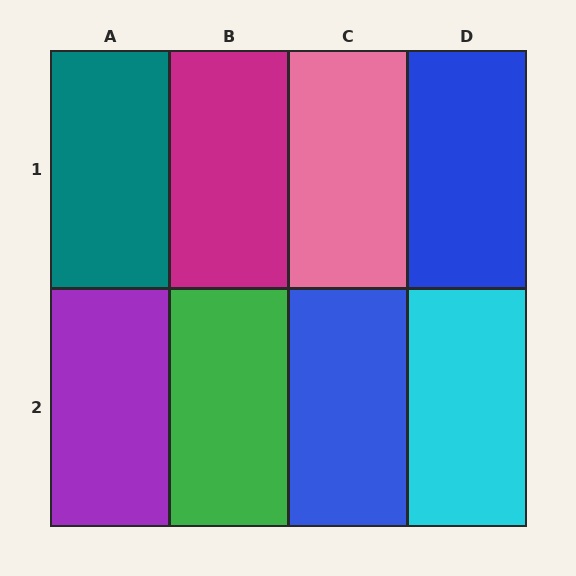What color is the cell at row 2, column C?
Blue.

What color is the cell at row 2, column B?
Green.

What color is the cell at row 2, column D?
Cyan.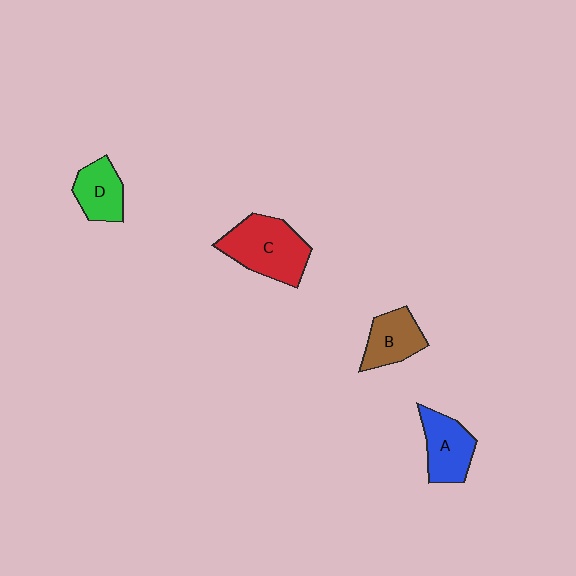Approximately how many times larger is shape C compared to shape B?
Approximately 1.6 times.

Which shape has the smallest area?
Shape D (green).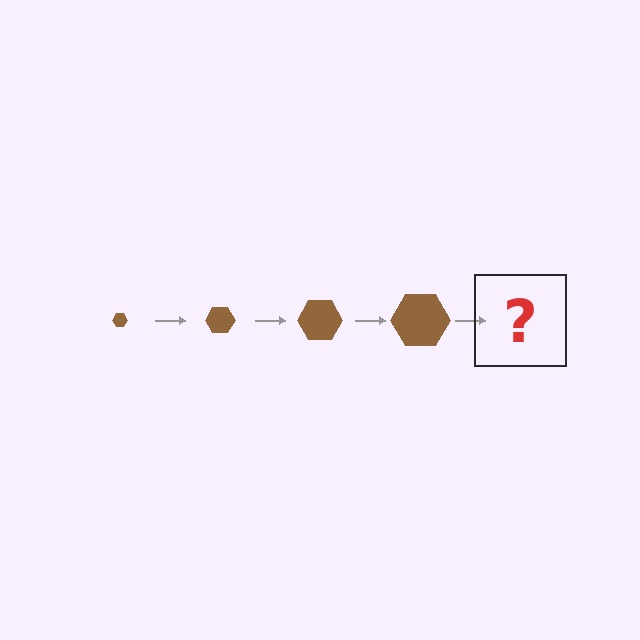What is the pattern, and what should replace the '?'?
The pattern is that the hexagon gets progressively larger each step. The '?' should be a brown hexagon, larger than the previous one.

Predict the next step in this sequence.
The next step is a brown hexagon, larger than the previous one.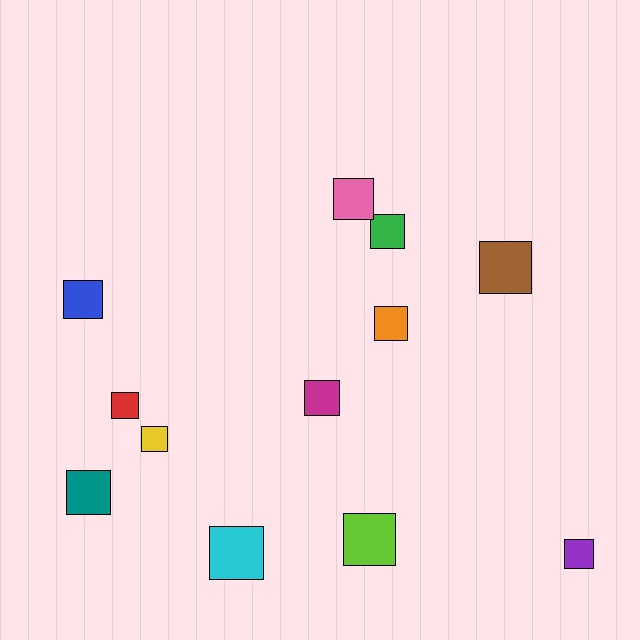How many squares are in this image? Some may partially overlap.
There are 12 squares.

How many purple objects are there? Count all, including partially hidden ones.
There is 1 purple object.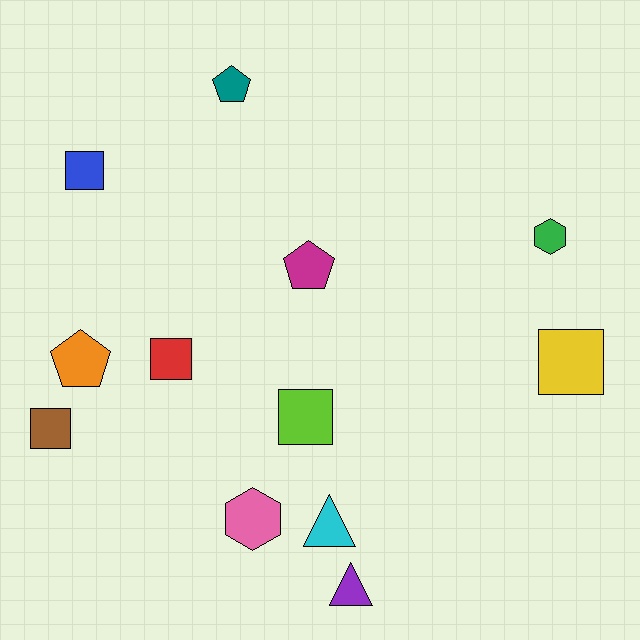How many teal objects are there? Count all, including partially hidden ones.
There is 1 teal object.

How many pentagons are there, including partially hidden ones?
There are 3 pentagons.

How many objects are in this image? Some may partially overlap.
There are 12 objects.